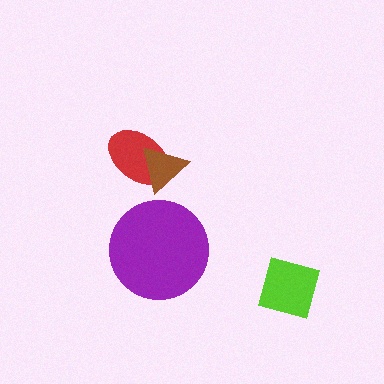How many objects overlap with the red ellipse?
1 object overlaps with the red ellipse.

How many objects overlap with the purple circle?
0 objects overlap with the purple circle.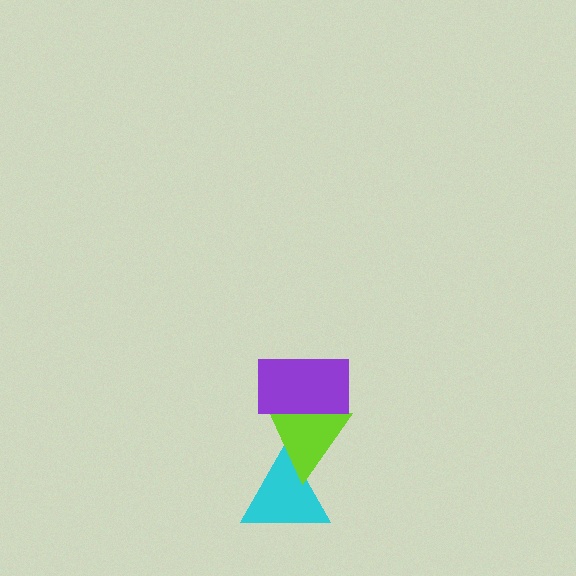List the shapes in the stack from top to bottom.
From top to bottom: the purple rectangle, the lime triangle, the cyan triangle.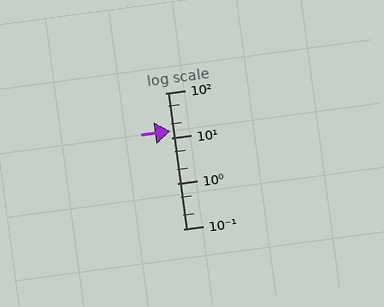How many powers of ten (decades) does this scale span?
The scale spans 3 decades, from 0.1 to 100.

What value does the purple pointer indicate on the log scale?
The pointer indicates approximately 14.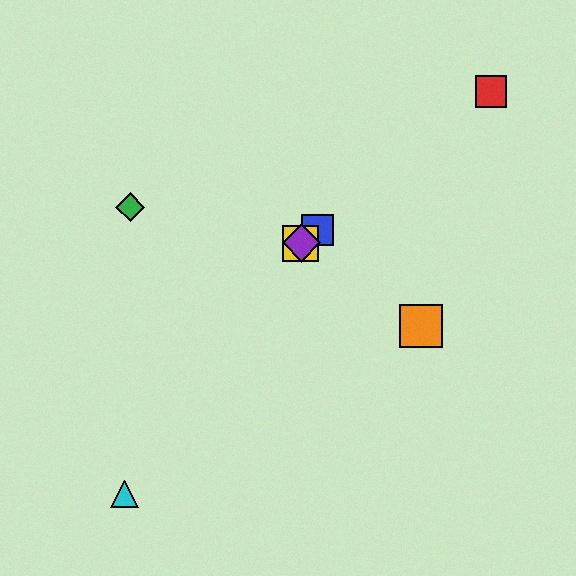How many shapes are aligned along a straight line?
4 shapes (the red square, the blue square, the yellow square, the purple diamond) are aligned along a straight line.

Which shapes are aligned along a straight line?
The red square, the blue square, the yellow square, the purple diamond are aligned along a straight line.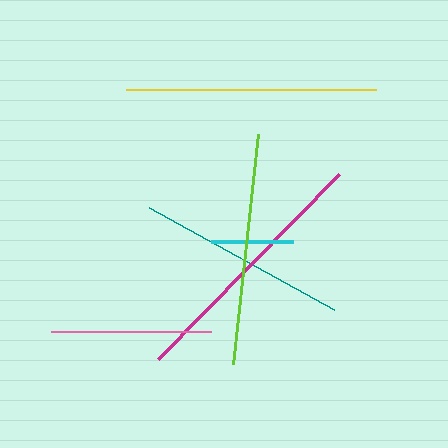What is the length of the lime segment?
The lime segment is approximately 231 pixels long.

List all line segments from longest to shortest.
From longest to shortest: magenta, yellow, lime, teal, pink, cyan.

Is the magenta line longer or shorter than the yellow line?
The magenta line is longer than the yellow line.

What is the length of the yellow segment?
The yellow segment is approximately 251 pixels long.